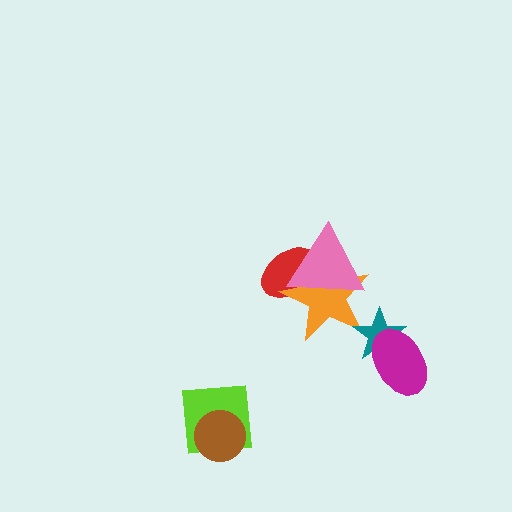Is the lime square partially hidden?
Yes, it is partially covered by another shape.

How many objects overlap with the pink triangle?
2 objects overlap with the pink triangle.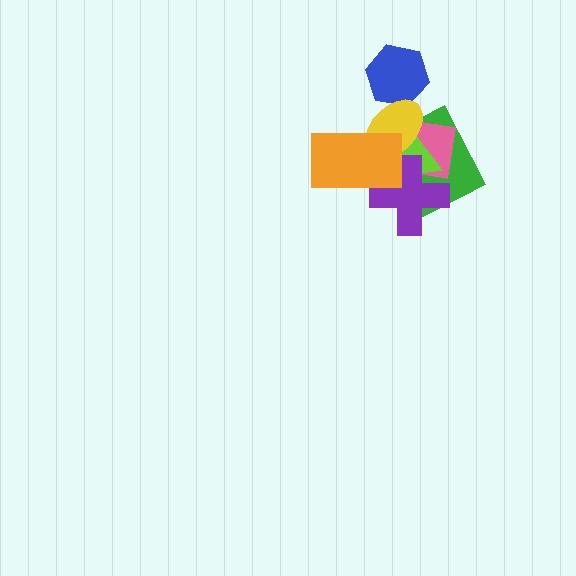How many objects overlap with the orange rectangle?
4 objects overlap with the orange rectangle.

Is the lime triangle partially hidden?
Yes, it is partially covered by another shape.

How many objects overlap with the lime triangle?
5 objects overlap with the lime triangle.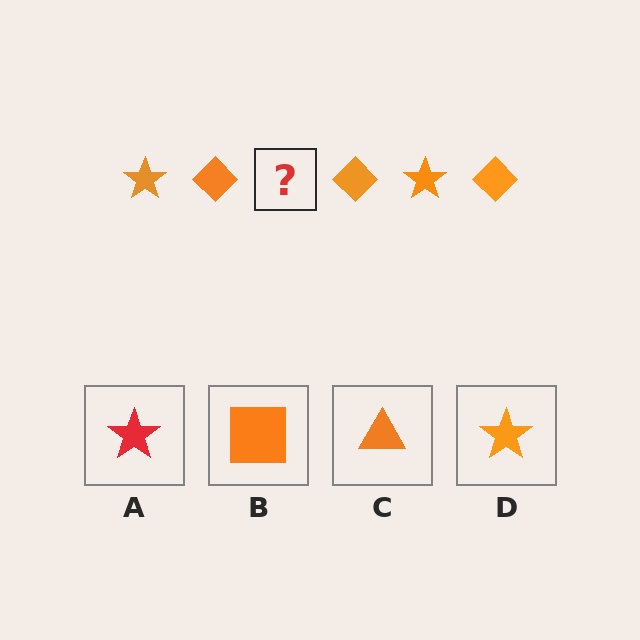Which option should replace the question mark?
Option D.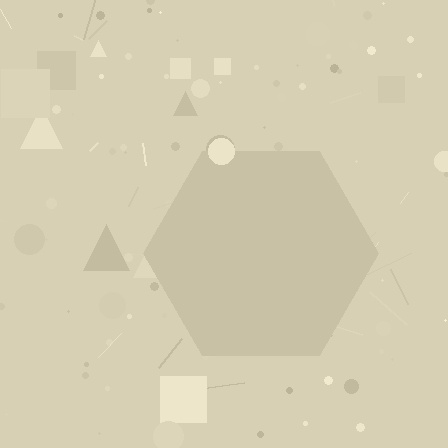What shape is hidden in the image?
A hexagon is hidden in the image.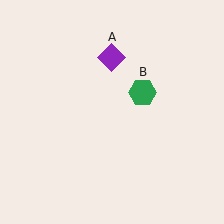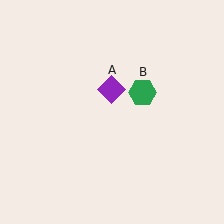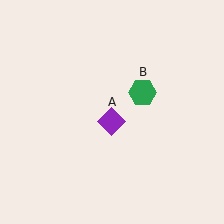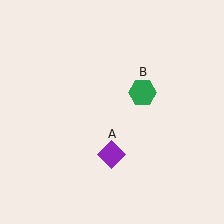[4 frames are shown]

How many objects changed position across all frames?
1 object changed position: purple diamond (object A).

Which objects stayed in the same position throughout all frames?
Green hexagon (object B) remained stationary.